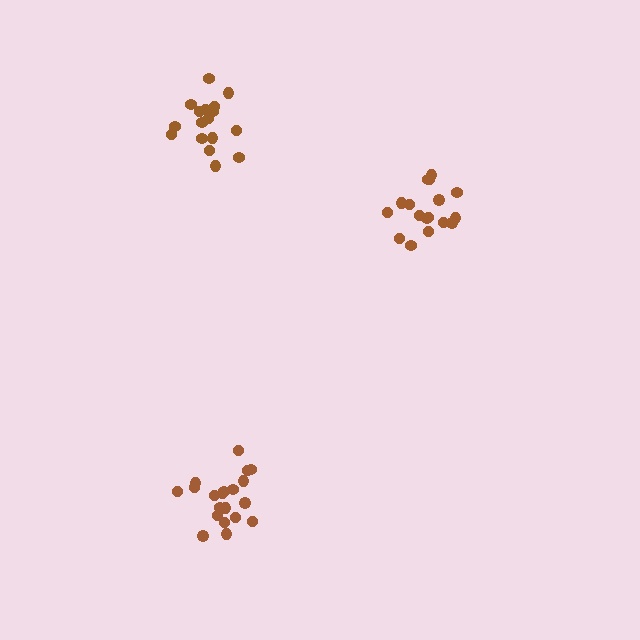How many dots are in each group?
Group 1: 20 dots, Group 2: 17 dots, Group 3: 17 dots (54 total).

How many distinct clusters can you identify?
There are 3 distinct clusters.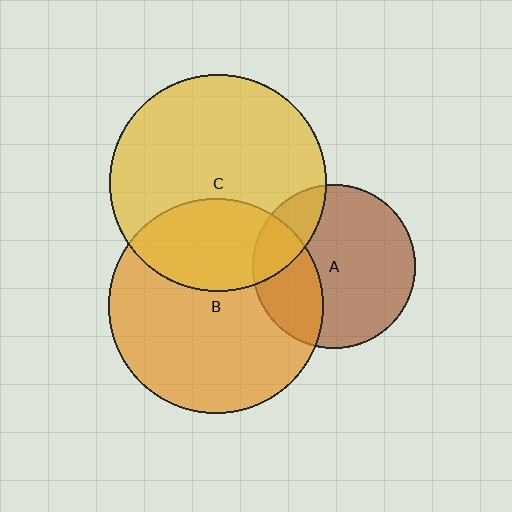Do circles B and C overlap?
Yes.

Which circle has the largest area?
Circle C (yellow).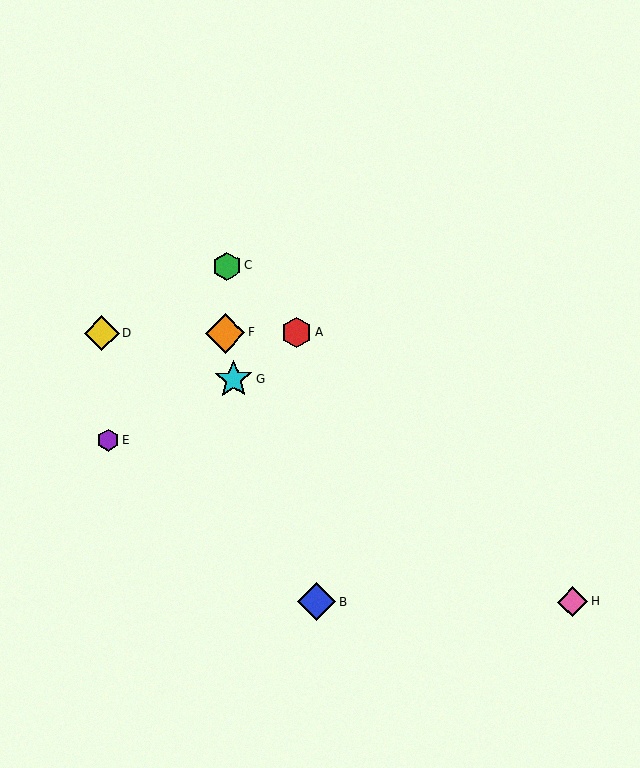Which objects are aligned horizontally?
Objects A, D, F are aligned horizontally.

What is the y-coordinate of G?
Object G is at y≈379.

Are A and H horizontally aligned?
No, A is at y≈333 and H is at y≈602.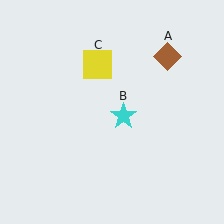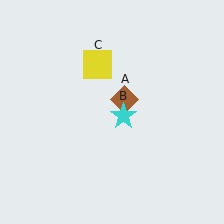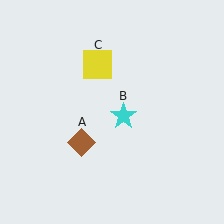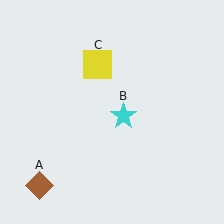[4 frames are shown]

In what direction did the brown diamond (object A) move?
The brown diamond (object A) moved down and to the left.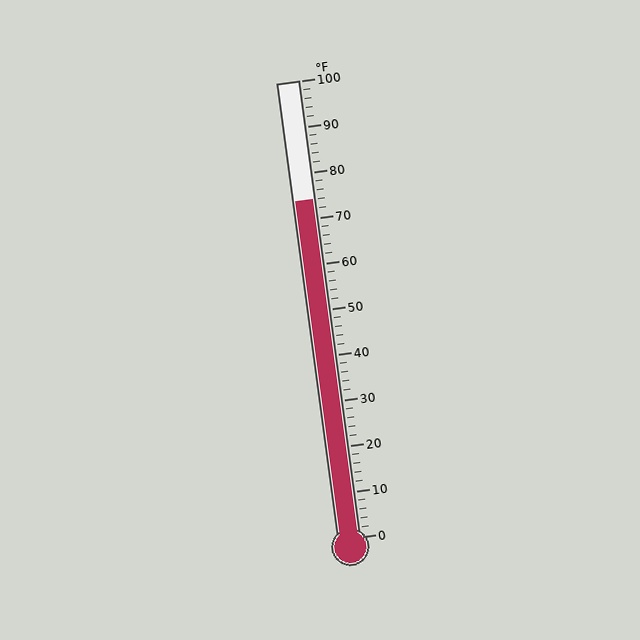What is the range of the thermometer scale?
The thermometer scale ranges from 0°F to 100°F.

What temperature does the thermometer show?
The thermometer shows approximately 74°F.